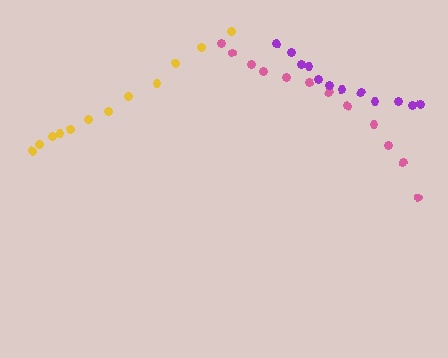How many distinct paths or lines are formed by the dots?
There are 3 distinct paths.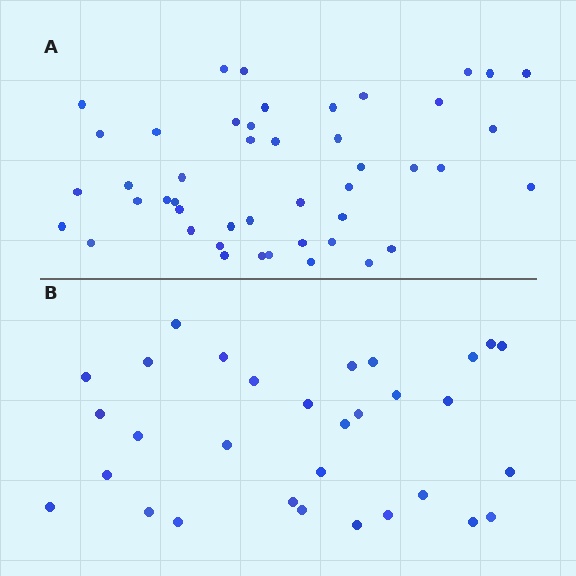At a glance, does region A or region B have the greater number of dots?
Region A (the top region) has more dots.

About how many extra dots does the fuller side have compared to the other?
Region A has approximately 15 more dots than region B.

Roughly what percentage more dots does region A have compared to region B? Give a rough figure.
About 50% more.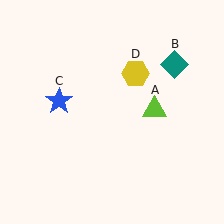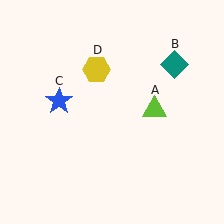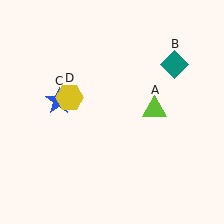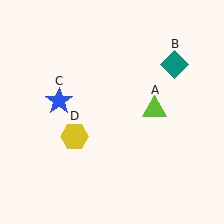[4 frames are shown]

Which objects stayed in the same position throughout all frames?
Lime triangle (object A) and teal diamond (object B) and blue star (object C) remained stationary.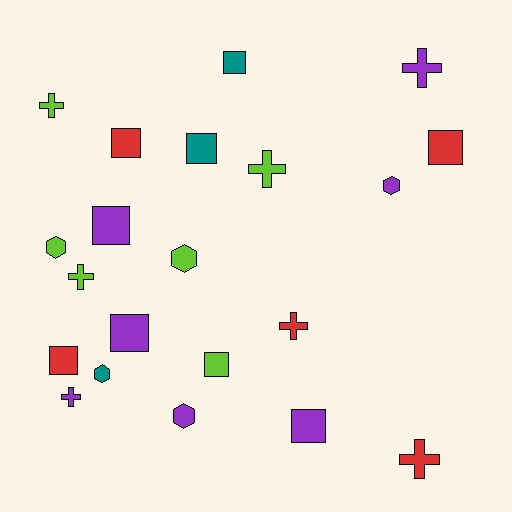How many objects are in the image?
There are 21 objects.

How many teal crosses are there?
There are no teal crosses.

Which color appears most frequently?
Purple, with 7 objects.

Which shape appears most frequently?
Square, with 9 objects.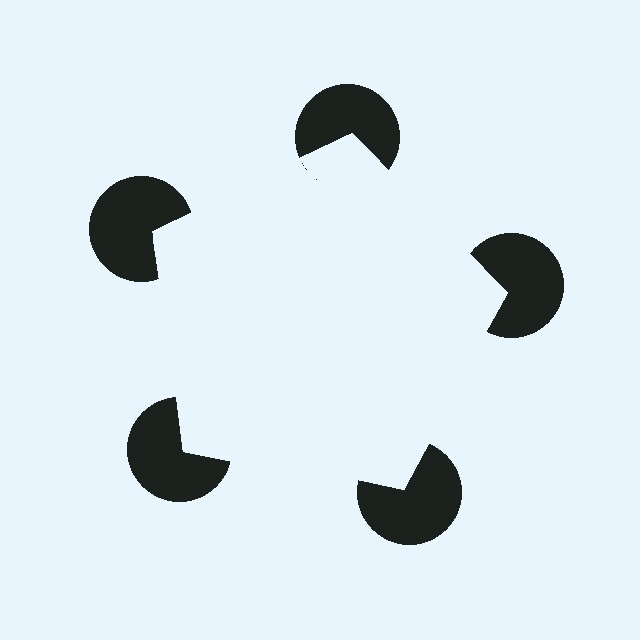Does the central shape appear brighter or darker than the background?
It typically appears slightly brighter than the background, even though no actual brightness change is drawn.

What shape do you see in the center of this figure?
An illusory pentagon — its edges are inferred from the aligned wedge cuts in the pac-man discs, not physically drawn.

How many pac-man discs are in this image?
There are 5 — one at each vertex of the illusory pentagon.